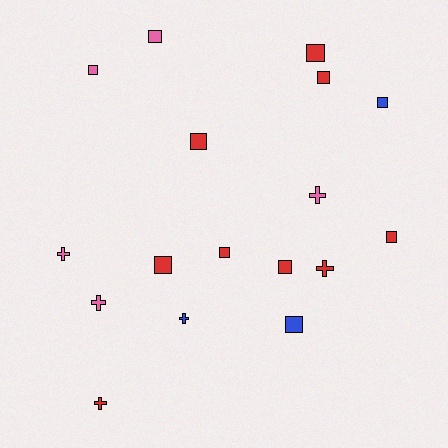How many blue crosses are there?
There is 1 blue cross.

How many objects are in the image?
There are 17 objects.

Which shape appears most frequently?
Square, with 11 objects.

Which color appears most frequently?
Red, with 9 objects.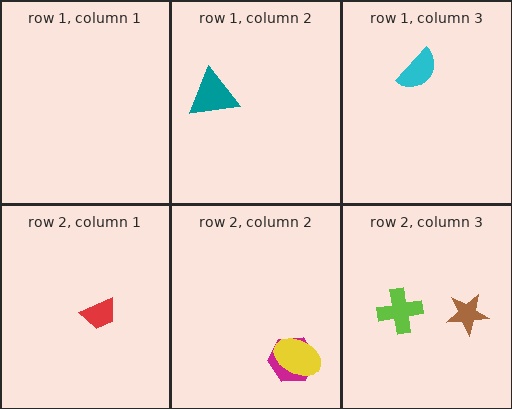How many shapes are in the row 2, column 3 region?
2.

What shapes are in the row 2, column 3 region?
The brown star, the lime cross.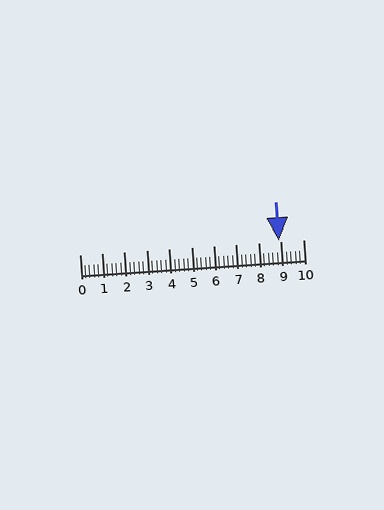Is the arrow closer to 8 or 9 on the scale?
The arrow is closer to 9.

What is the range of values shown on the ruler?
The ruler shows values from 0 to 10.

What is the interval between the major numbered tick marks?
The major tick marks are spaced 1 units apart.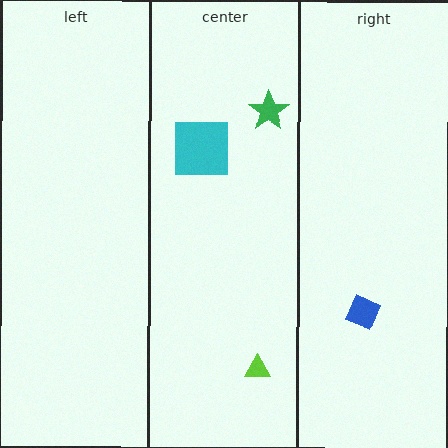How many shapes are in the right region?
1.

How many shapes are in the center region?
3.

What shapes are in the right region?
The blue diamond.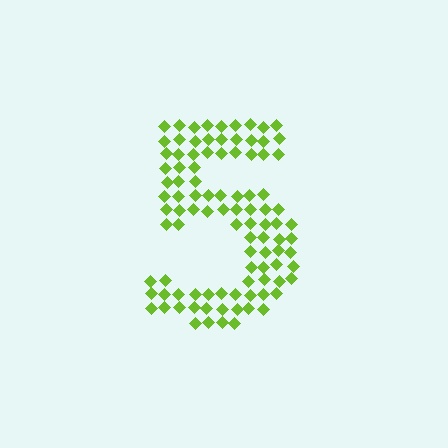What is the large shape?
The large shape is the digit 5.